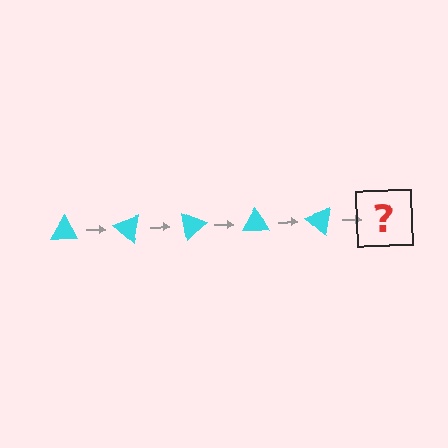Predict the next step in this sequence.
The next step is a cyan triangle rotated 200 degrees.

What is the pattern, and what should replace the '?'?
The pattern is that the triangle rotates 40 degrees each step. The '?' should be a cyan triangle rotated 200 degrees.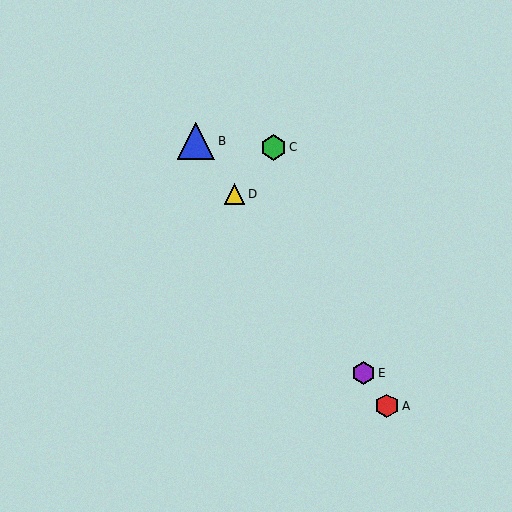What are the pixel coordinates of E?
Object E is at (363, 373).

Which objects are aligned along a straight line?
Objects A, B, D, E are aligned along a straight line.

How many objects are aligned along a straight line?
4 objects (A, B, D, E) are aligned along a straight line.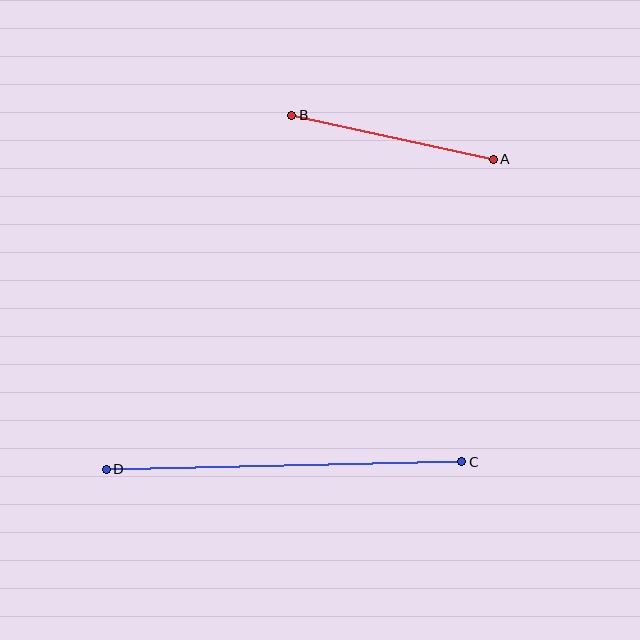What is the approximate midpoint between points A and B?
The midpoint is at approximately (393, 137) pixels.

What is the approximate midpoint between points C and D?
The midpoint is at approximately (284, 466) pixels.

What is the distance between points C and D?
The distance is approximately 356 pixels.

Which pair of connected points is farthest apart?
Points C and D are farthest apart.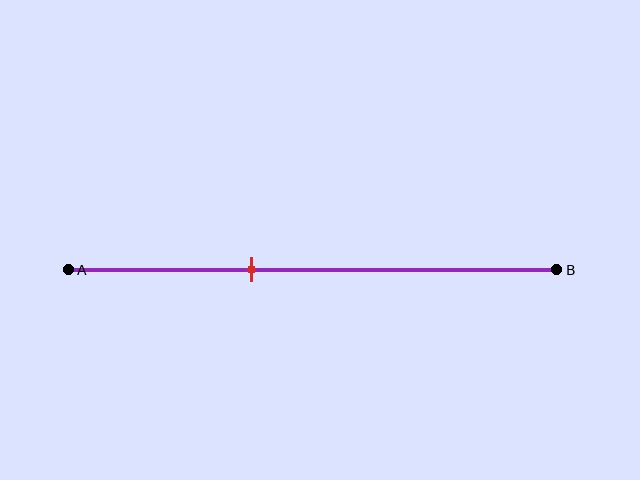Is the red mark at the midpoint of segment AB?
No, the mark is at about 40% from A, not at the 50% midpoint.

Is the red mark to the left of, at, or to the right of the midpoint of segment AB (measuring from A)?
The red mark is to the left of the midpoint of segment AB.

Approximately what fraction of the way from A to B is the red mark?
The red mark is approximately 40% of the way from A to B.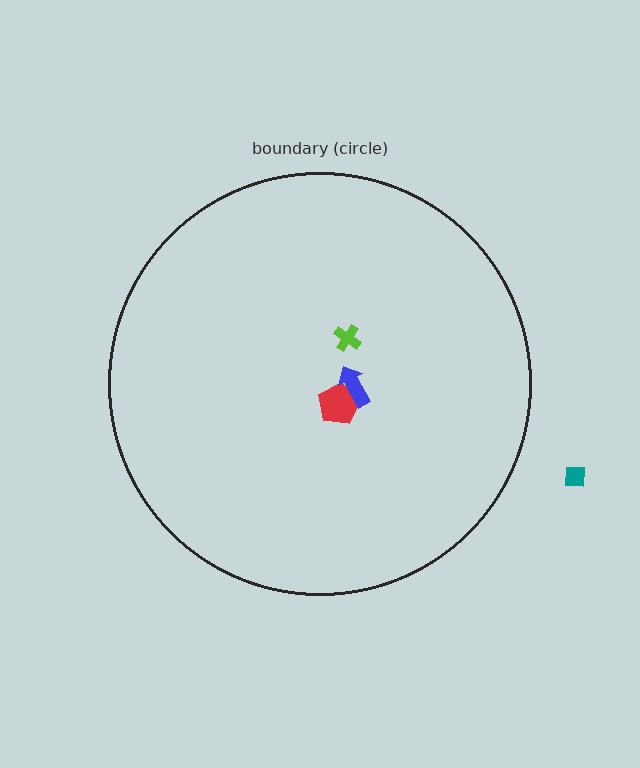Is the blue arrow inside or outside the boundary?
Inside.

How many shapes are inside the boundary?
3 inside, 1 outside.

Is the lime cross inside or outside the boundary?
Inside.